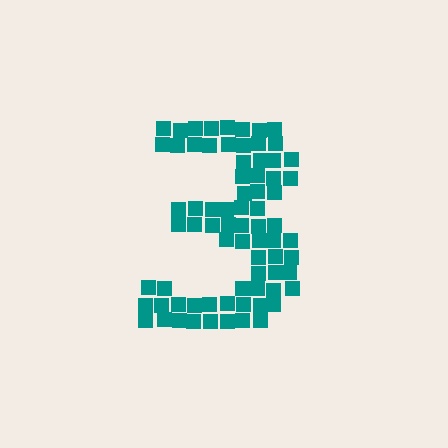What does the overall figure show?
The overall figure shows the digit 3.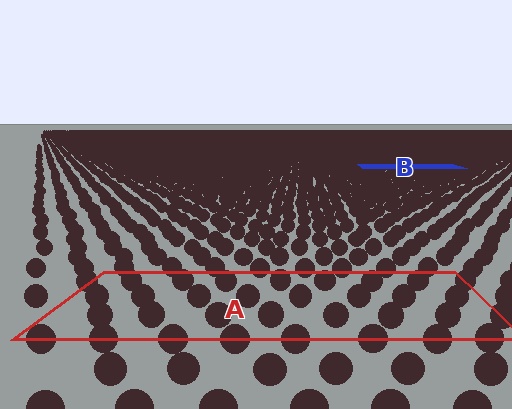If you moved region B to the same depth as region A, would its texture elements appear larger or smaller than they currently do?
They would appear larger. At a closer depth, the same texture elements are projected at a bigger on-screen size.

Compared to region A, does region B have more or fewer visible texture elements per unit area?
Region B has more texture elements per unit area — they are packed more densely because it is farther away.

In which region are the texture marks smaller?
The texture marks are smaller in region B, because it is farther away.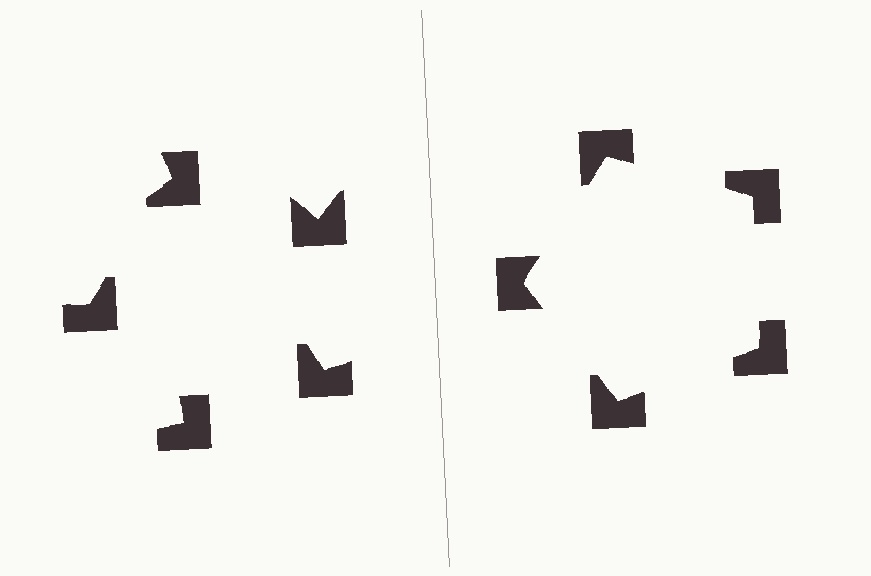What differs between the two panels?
The notched squares are positioned identically on both sides; only the wedge orientations differ. On the right they align to a pentagon; on the left they are misaligned.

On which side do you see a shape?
An illusory pentagon appears on the right side. On the left side the wedge cuts are rotated, so no coherent shape forms.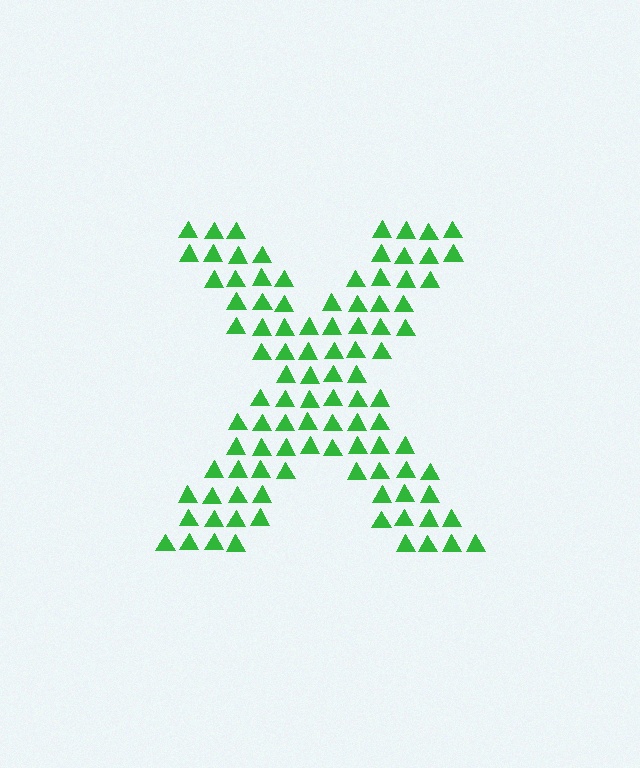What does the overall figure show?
The overall figure shows the letter X.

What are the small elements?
The small elements are triangles.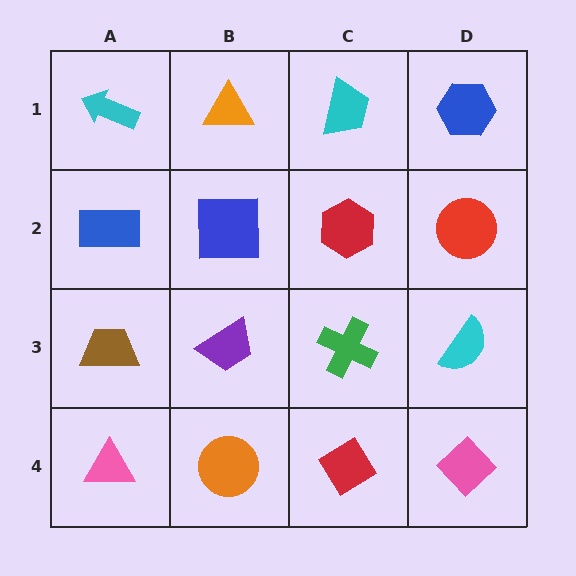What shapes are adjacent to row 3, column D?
A red circle (row 2, column D), a pink diamond (row 4, column D), a green cross (row 3, column C).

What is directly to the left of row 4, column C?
An orange circle.